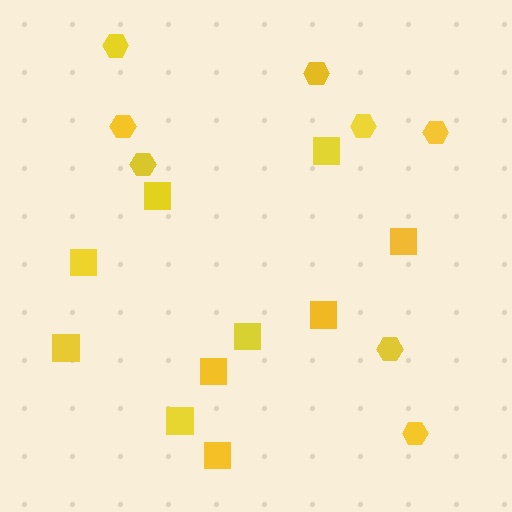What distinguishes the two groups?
There are 2 groups: one group of hexagons (8) and one group of squares (10).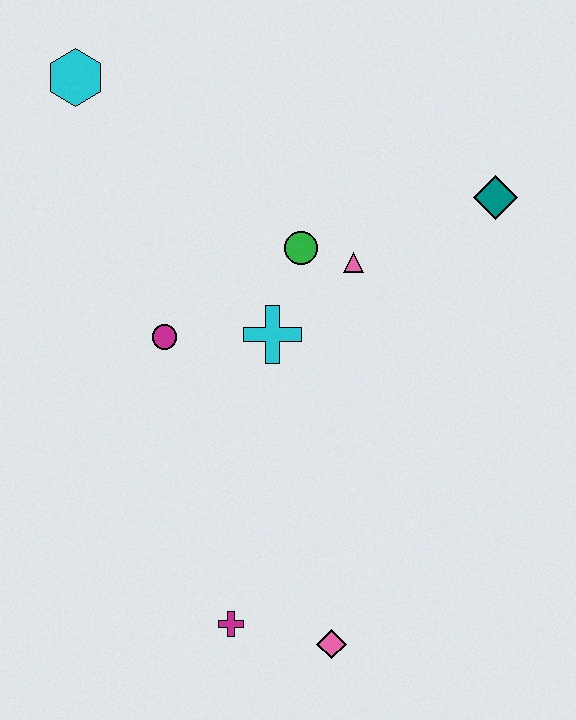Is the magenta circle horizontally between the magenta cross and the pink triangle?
No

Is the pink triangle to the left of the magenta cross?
No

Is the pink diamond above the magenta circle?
No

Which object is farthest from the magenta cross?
The cyan hexagon is farthest from the magenta cross.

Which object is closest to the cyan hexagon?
The magenta circle is closest to the cyan hexagon.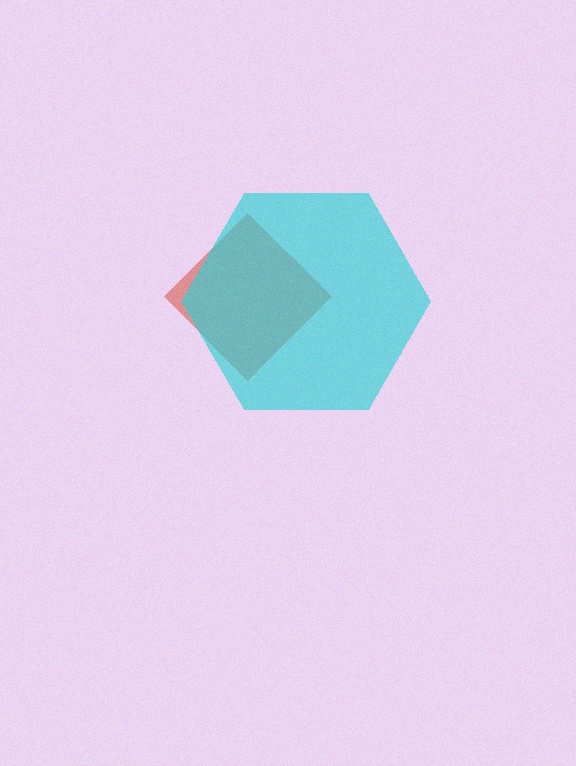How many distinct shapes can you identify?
There are 2 distinct shapes: a red diamond, a cyan hexagon.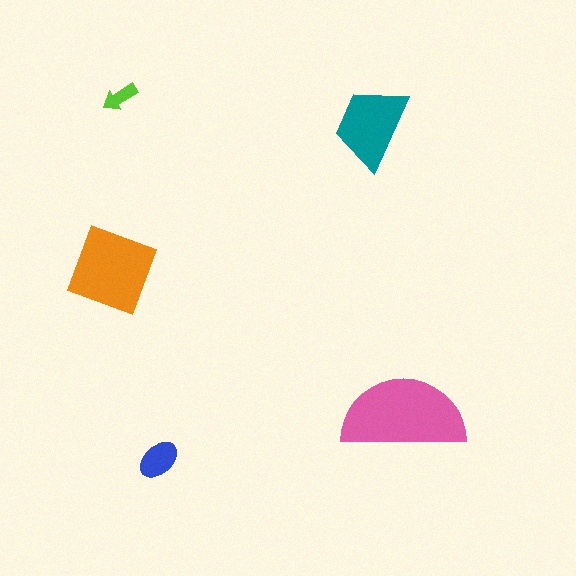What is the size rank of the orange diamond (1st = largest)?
2nd.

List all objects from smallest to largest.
The lime arrow, the blue ellipse, the teal trapezoid, the orange diamond, the pink semicircle.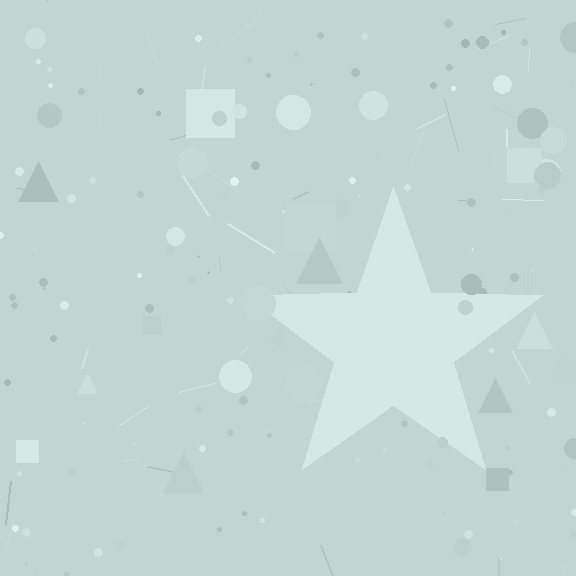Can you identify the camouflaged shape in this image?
The camouflaged shape is a star.